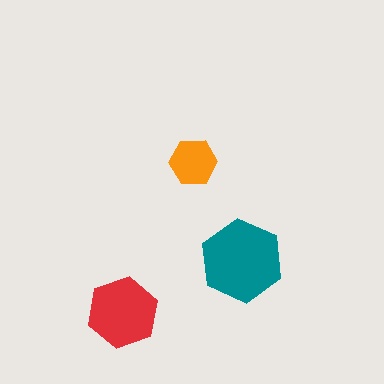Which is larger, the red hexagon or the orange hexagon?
The red one.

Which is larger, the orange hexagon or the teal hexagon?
The teal one.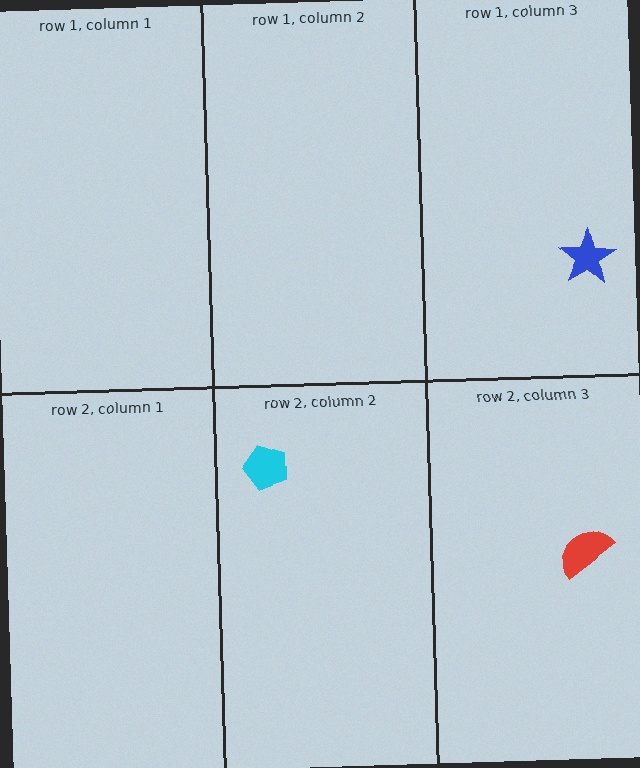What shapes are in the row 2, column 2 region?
The cyan pentagon.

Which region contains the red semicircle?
The row 2, column 3 region.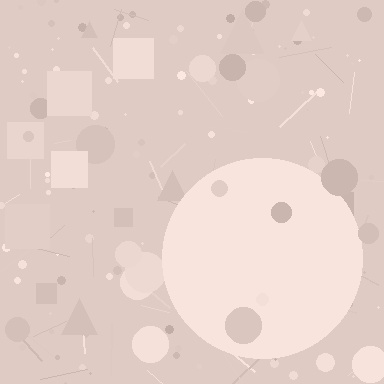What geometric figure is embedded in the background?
A circle is embedded in the background.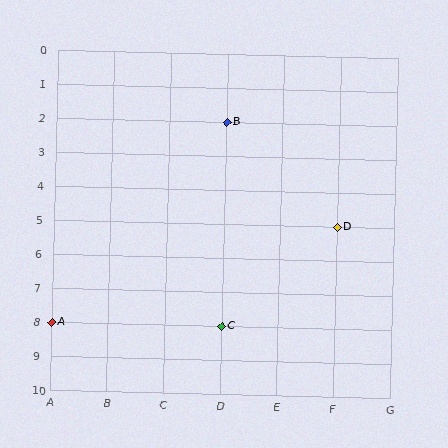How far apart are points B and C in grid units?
Points B and C are 6 rows apart.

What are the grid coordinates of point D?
Point D is at grid coordinates (F, 5).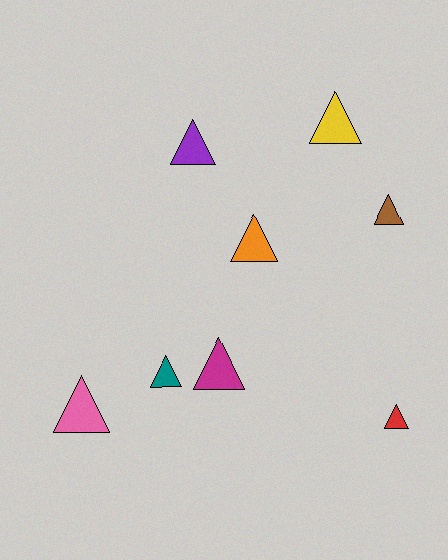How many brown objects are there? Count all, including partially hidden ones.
There is 1 brown object.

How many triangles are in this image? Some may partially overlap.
There are 8 triangles.